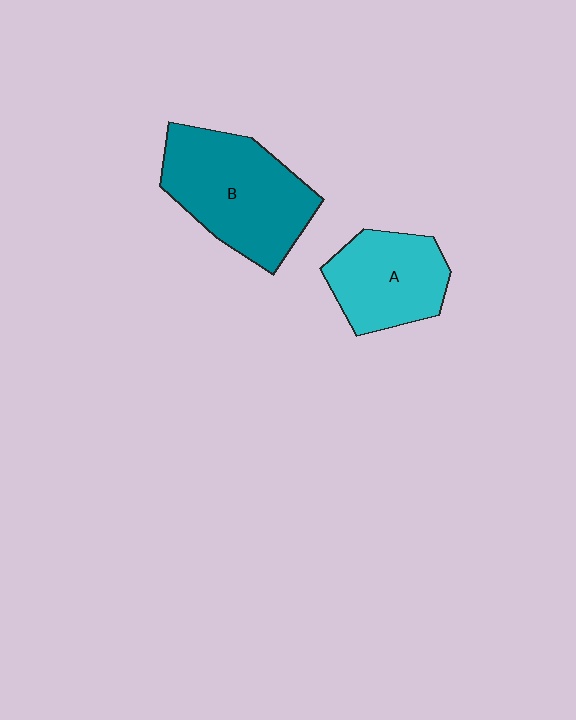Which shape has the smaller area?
Shape A (cyan).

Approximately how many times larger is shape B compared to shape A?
Approximately 1.5 times.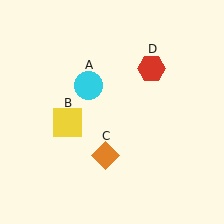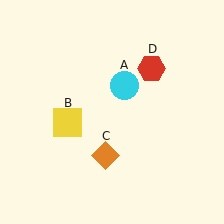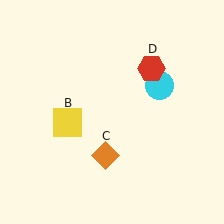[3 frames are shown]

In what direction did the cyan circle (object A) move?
The cyan circle (object A) moved right.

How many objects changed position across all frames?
1 object changed position: cyan circle (object A).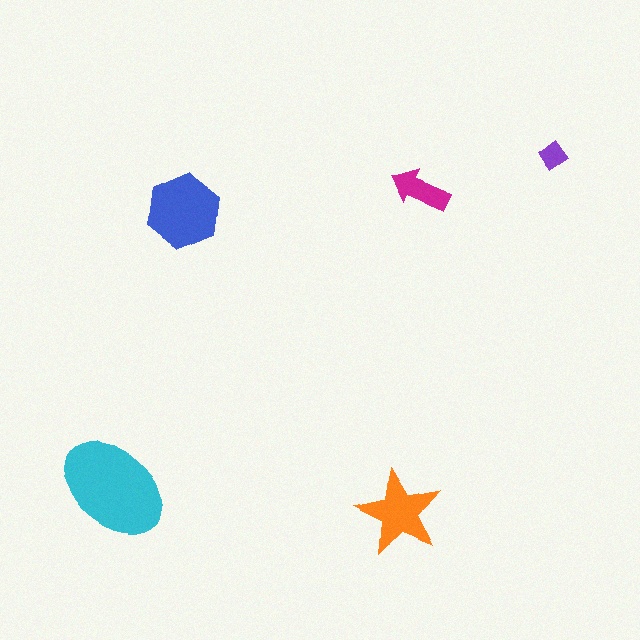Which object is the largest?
The cyan ellipse.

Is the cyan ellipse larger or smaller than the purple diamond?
Larger.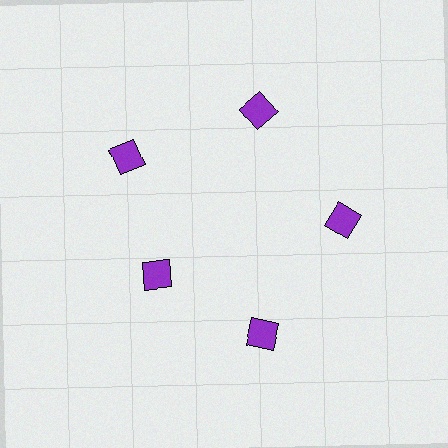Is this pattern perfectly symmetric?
No. The 5 purple diamonds are arranged in a ring, but one element near the 8 o'clock position is pulled inward toward the center, breaking the 5-fold rotational symmetry.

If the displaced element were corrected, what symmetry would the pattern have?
It would have 5-fold rotational symmetry — the pattern would map onto itself every 72 degrees.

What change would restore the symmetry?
The symmetry would be restored by moving it outward, back onto the ring so that all 5 diamonds sit at equal angles and equal distance from the center.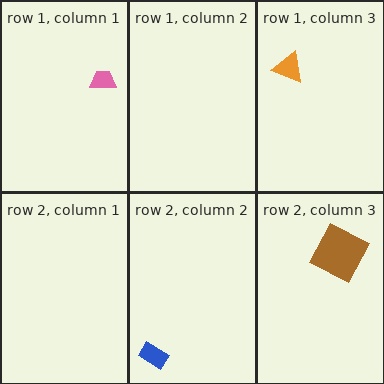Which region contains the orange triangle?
The row 1, column 3 region.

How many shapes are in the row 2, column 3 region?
1.